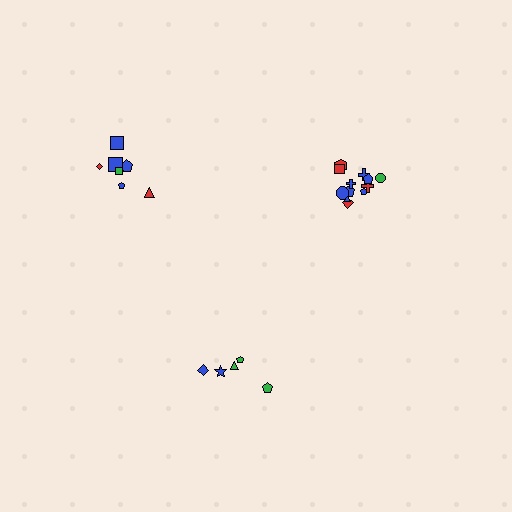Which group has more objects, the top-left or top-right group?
The top-right group.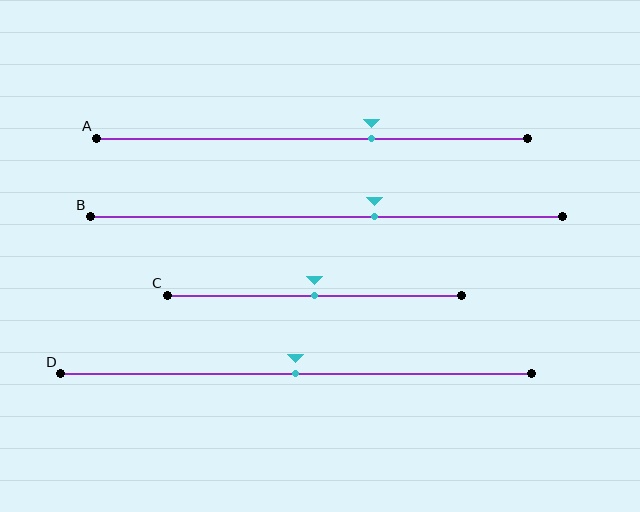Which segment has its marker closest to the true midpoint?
Segment C has its marker closest to the true midpoint.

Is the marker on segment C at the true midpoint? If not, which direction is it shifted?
Yes, the marker on segment C is at the true midpoint.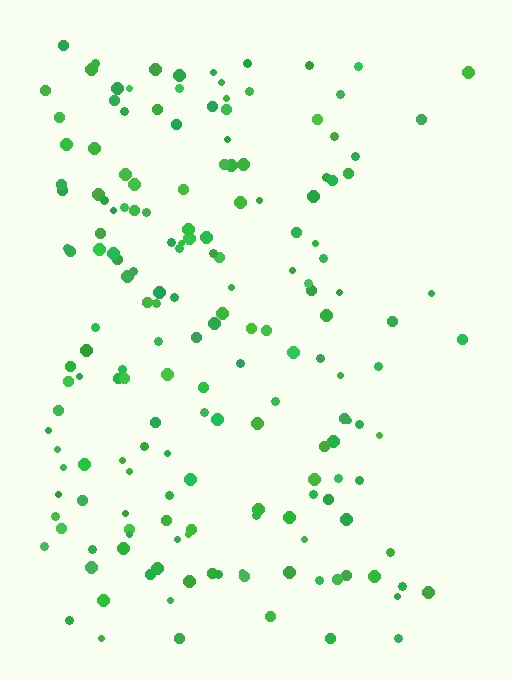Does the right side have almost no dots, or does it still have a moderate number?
Still a moderate number, just noticeably fewer than the left.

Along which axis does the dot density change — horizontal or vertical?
Horizontal.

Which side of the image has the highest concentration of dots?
The left.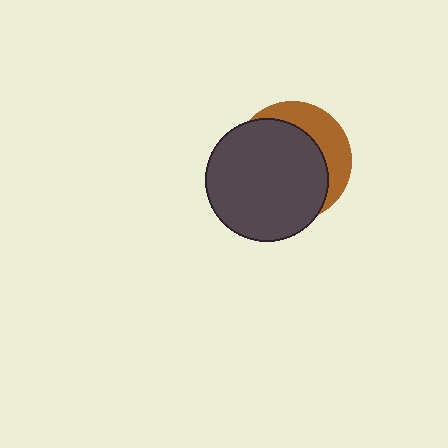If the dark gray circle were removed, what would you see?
You would see the complete brown circle.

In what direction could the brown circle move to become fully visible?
The brown circle could move toward the upper-right. That would shift it out from behind the dark gray circle entirely.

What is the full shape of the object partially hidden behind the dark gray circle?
The partially hidden object is a brown circle.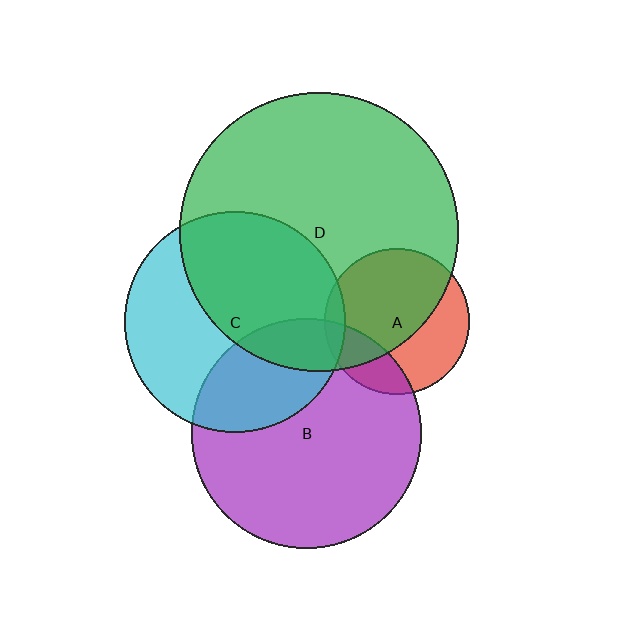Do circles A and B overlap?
Yes.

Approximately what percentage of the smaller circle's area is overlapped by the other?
Approximately 20%.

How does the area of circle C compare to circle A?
Approximately 2.3 times.